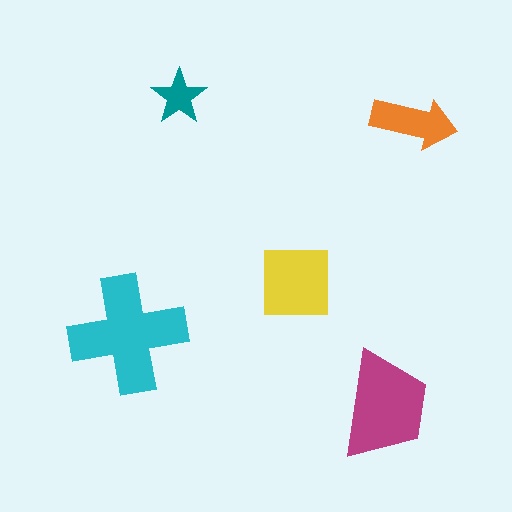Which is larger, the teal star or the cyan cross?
The cyan cross.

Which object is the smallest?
The teal star.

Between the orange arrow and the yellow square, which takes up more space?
The yellow square.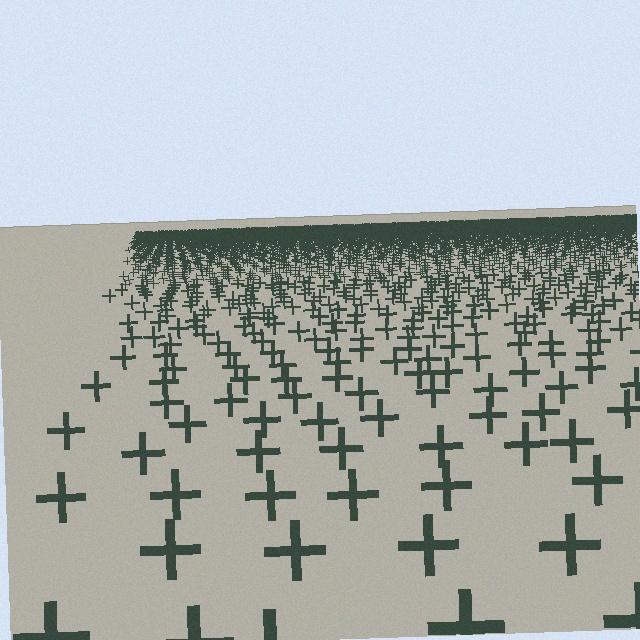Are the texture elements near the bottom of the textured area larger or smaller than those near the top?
Larger. Near the bottom, elements are closer to the viewer and appear at a bigger on-screen size.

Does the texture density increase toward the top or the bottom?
Density increases toward the top.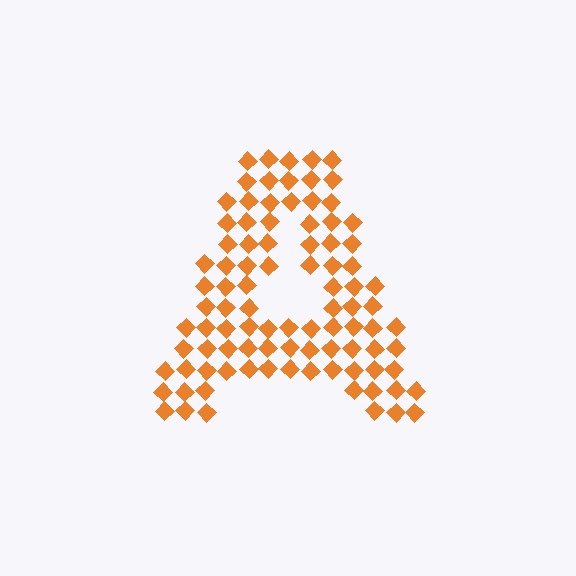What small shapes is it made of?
It is made of small diamonds.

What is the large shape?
The large shape is the letter A.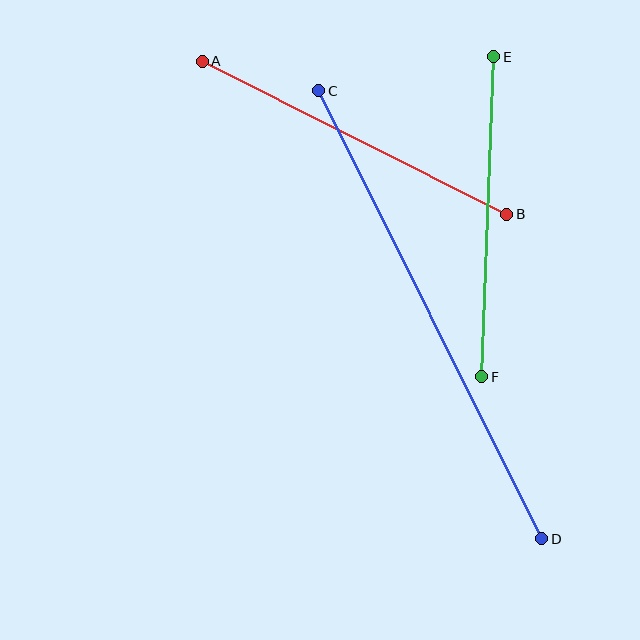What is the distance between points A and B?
The distance is approximately 341 pixels.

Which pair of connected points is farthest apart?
Points C and D are farthest apart.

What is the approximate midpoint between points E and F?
The midpoint is at approximately (488, 217) pixels.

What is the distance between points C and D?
The distance is approximately 500 pixels.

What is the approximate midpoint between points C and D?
The midpoint is at approximately (430, 315) pixels.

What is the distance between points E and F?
The distance is approximately 320 pixels.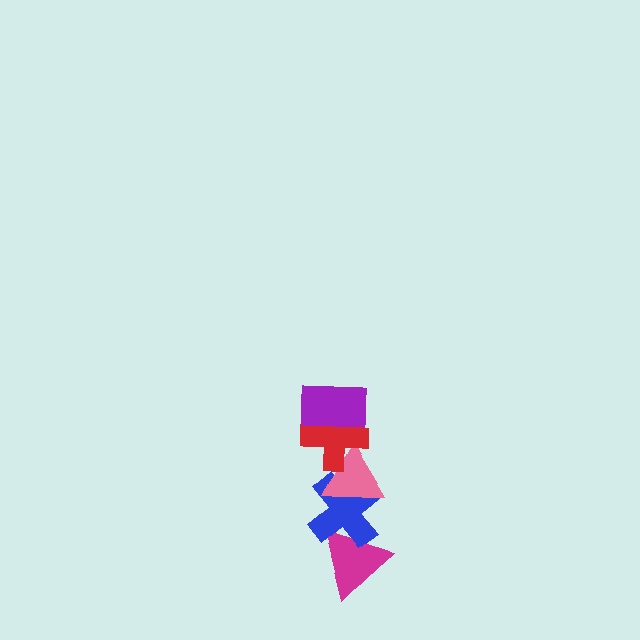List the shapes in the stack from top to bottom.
From top to bottom: the purple rectangle, the red cross, the pink triangle, the blue cross, the magenta triangle.